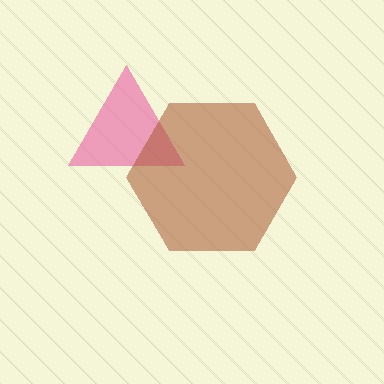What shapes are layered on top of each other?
The layered shapes are: a pink triangle, a brown hexagon.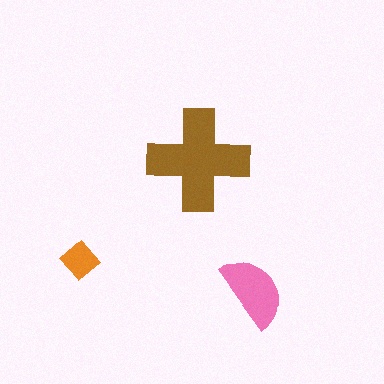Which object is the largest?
The brown cross.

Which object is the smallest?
The orange diamond.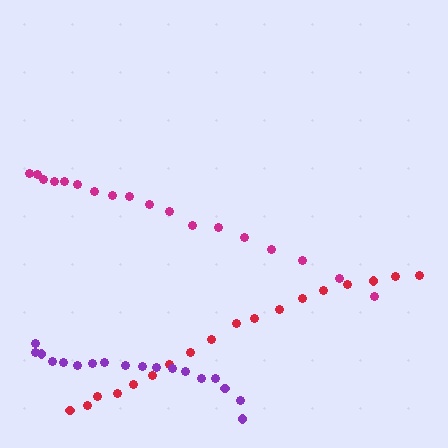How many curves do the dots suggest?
There are 3 distinct paths.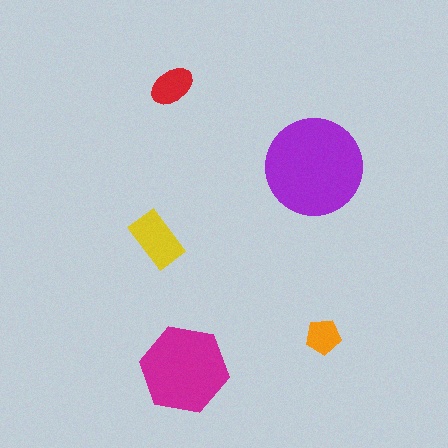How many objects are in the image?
There are 5 objects in the image.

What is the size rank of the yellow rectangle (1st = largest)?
3rd.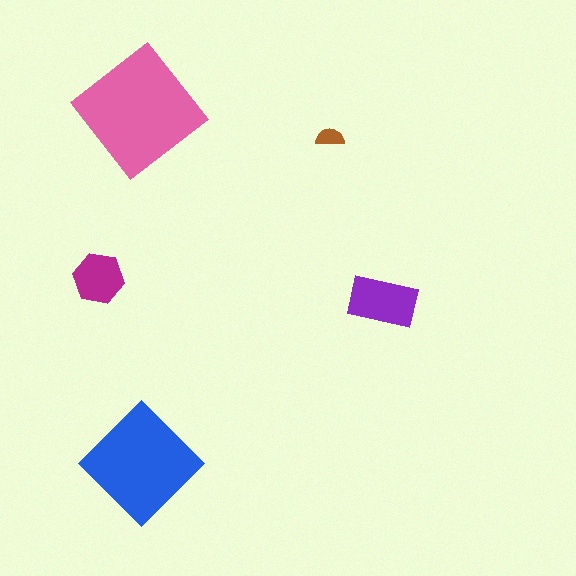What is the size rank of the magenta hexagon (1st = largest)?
4th.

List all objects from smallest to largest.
The brown semicircle, the magenta hexagon, the purple rectangle, the blue diamond, the pink diamond.